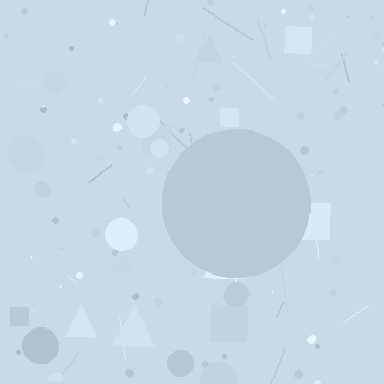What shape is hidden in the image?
A circle is hidden in the image.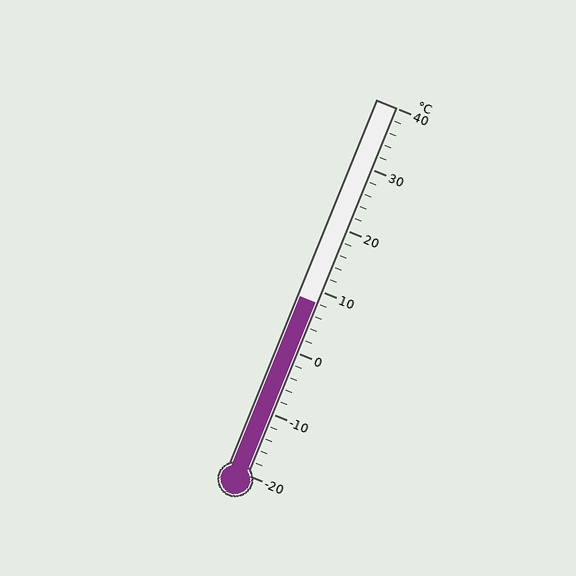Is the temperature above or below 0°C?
The temperature is above 0°C.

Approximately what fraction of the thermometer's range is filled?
The thermometer is filled to approximately 45% of its range.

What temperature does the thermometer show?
The thermometer shows approximately 8°C.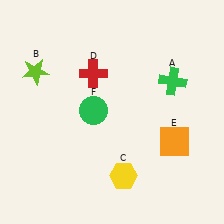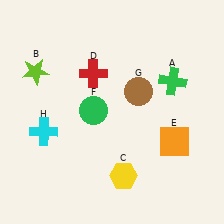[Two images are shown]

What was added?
A brown circle (G), a cyan cross (H) were added in Image 2.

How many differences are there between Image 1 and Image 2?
There are 2 differences between the two images.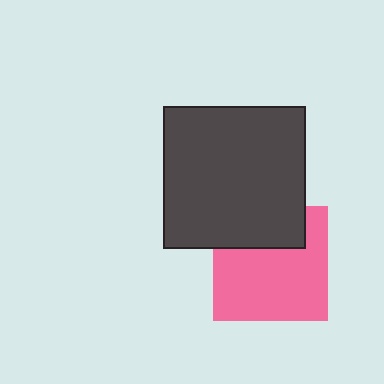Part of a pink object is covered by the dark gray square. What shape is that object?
It is a square.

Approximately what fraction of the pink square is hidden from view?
Roughly 31% of the pink square is hidden behind the dark gray square.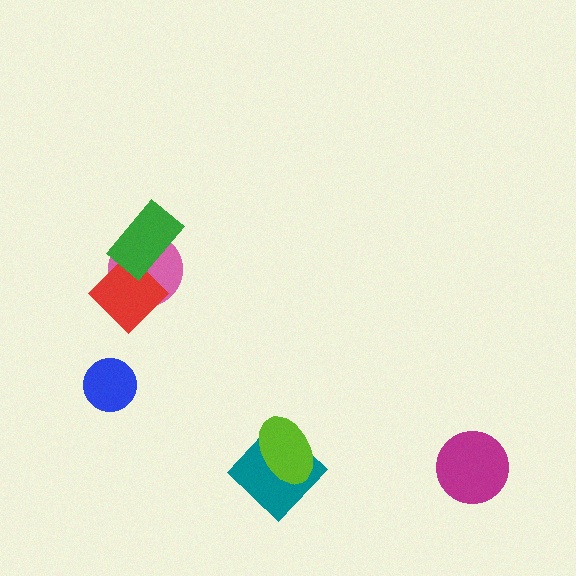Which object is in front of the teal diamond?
The lime ellipse is in front of the teal diamond.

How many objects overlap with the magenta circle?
0 objects overlap with the magenta circle.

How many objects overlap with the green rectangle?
2 objects overlap with the green rectangle.